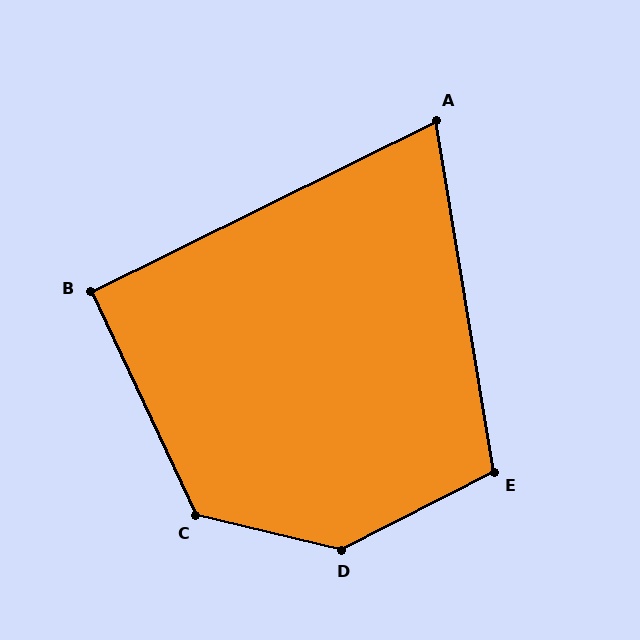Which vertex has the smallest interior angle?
A, at approximately 73 degrees.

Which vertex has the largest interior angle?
D, at approximately 139 degrees.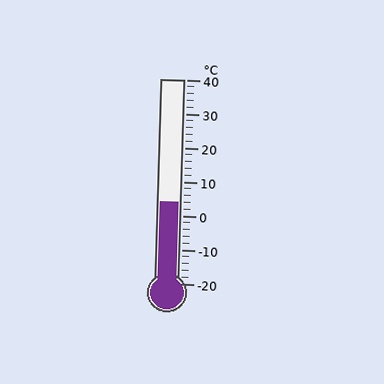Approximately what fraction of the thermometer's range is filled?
The thermometer is filled to approximately 40% of its range.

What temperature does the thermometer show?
The thermometer shows approximately 4°C.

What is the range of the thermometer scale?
The thermometer scale ranges from -20°C to 40°C.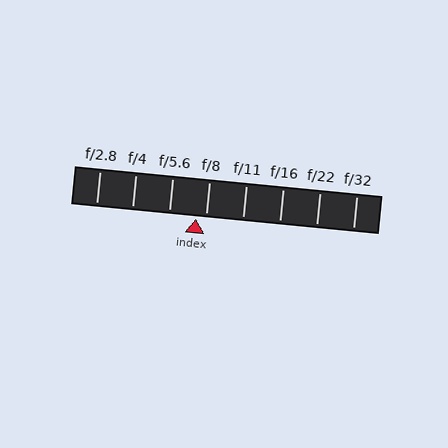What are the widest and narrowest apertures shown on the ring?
The widest aperture shown is f/2.8 and the narrowest is f/32.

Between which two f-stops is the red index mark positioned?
The index mark is between f/5.6 and f/8.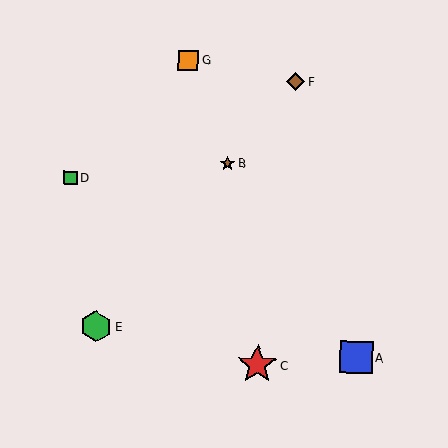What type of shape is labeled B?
Shape B is a brown star.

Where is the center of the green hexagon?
The center of the green hexagon is at (96, 326).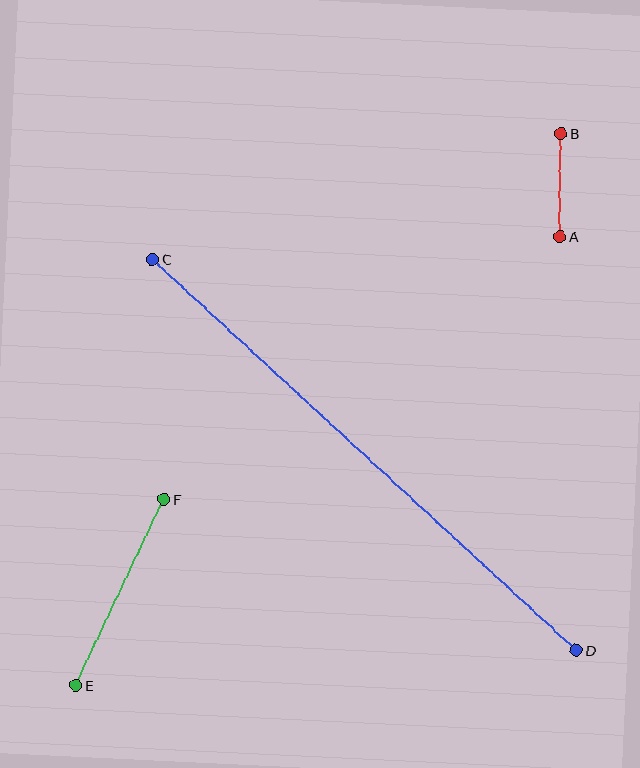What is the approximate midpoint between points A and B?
The midpoint is at approximately (560, 185) pixels.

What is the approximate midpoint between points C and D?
The midpoint is at approximately (364, 455) pixels.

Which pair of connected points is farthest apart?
Points C and D are farthest apart.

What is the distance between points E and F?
The distance is approximately 206 pixels.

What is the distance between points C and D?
The distance is approximately 577 pixels.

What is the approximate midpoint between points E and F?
The midpoint is at approximately (120, 592) pixels.